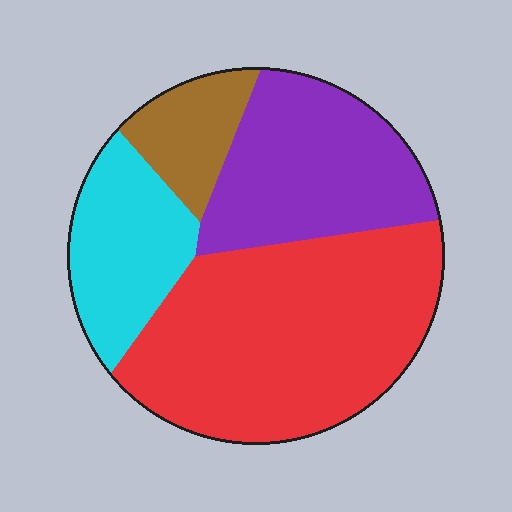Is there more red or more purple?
Red.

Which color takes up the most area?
Red, at roughly 45%.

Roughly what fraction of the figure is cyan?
Cyan takes up about one sixth (1/6) of the figure.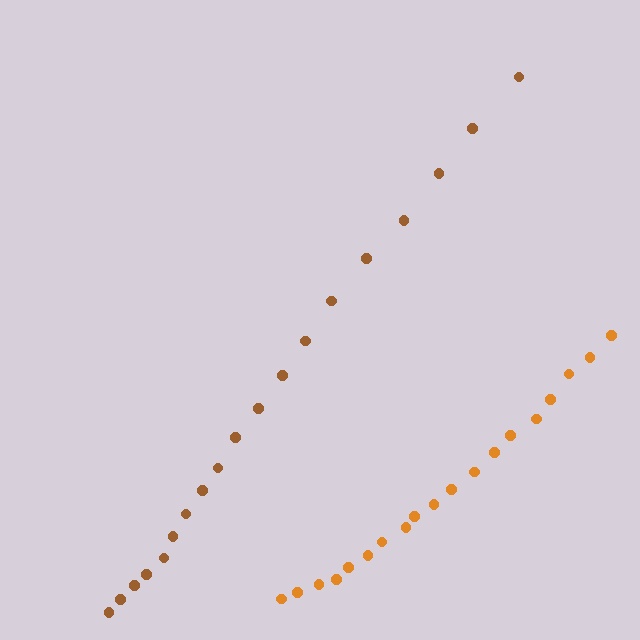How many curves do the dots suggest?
There are 2 distinct paths.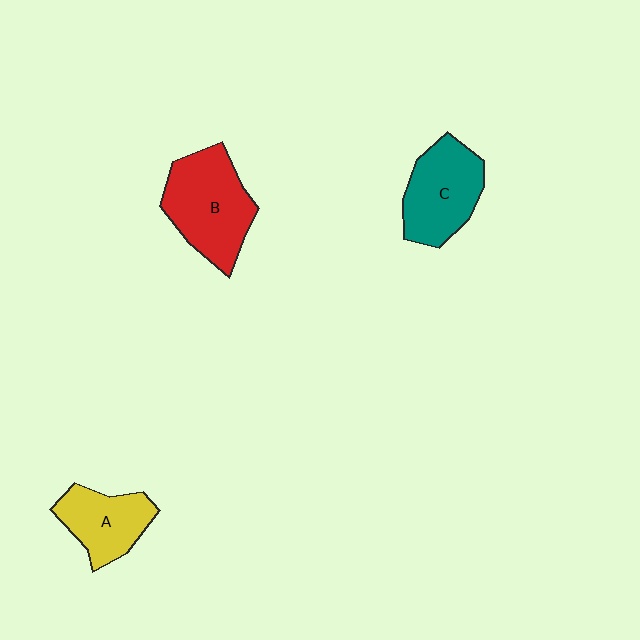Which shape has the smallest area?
Shape A (yellow).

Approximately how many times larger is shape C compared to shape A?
Approximately 1.2 times.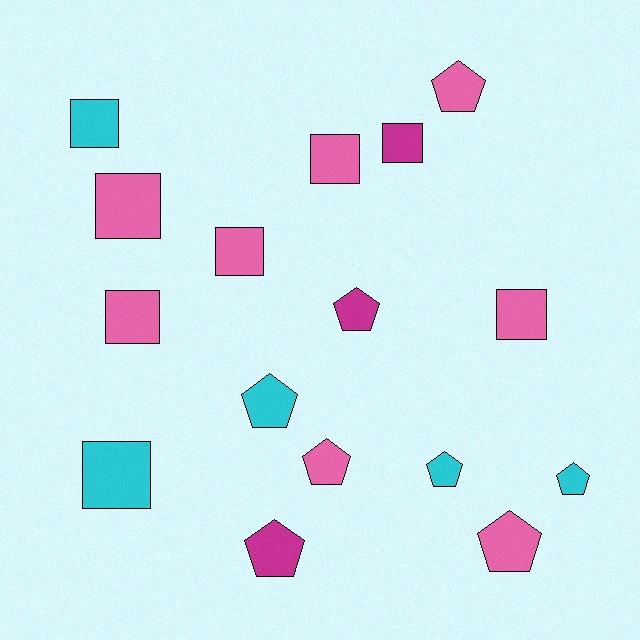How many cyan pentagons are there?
There are 3 cyan pentagons.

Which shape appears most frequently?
Pentagon, with 8 objects.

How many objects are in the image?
There are 16 objects.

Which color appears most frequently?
Pink, with 8 objects.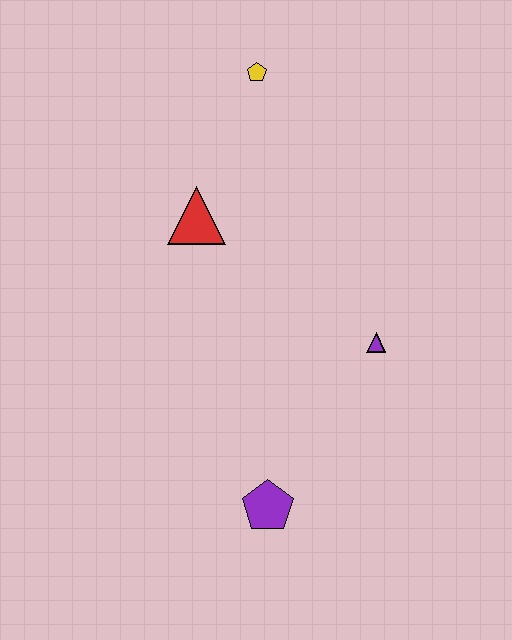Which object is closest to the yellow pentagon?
The red triangle is closest to the yellow pentagon.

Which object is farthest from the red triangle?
The purple pentagon is farthest from the red triangle.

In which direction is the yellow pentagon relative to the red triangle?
The yellow pentagon is above the red triangle.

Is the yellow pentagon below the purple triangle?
No